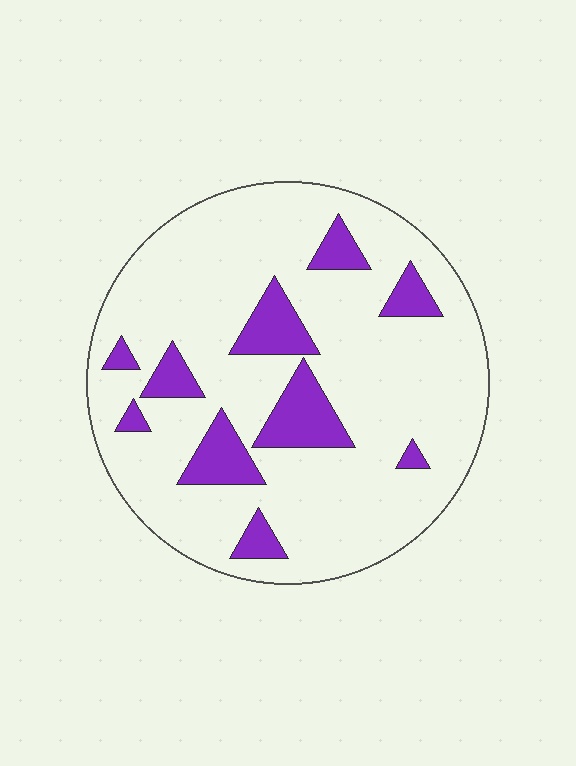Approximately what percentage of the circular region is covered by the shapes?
Approximately 15%.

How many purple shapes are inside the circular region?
10.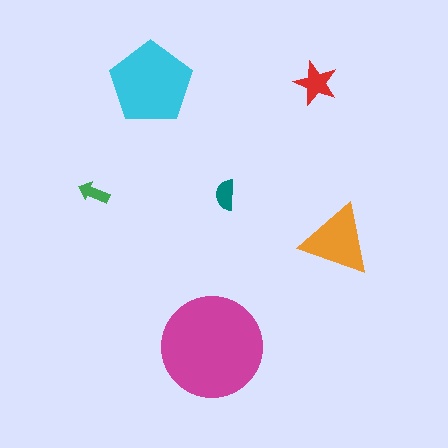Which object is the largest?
The magenta circle.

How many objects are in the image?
There are 6 objects in the image.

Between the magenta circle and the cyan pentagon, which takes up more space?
The magenta circle.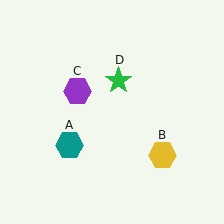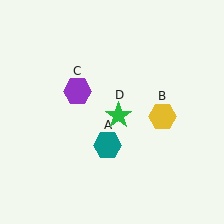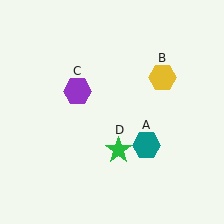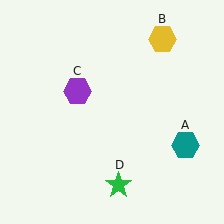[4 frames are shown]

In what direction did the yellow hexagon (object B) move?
The yellow hexagon (object B) moved up.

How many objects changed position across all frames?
3 objects changed position: teal hexagon (object A), yellow hexagon (object B), green star (object D).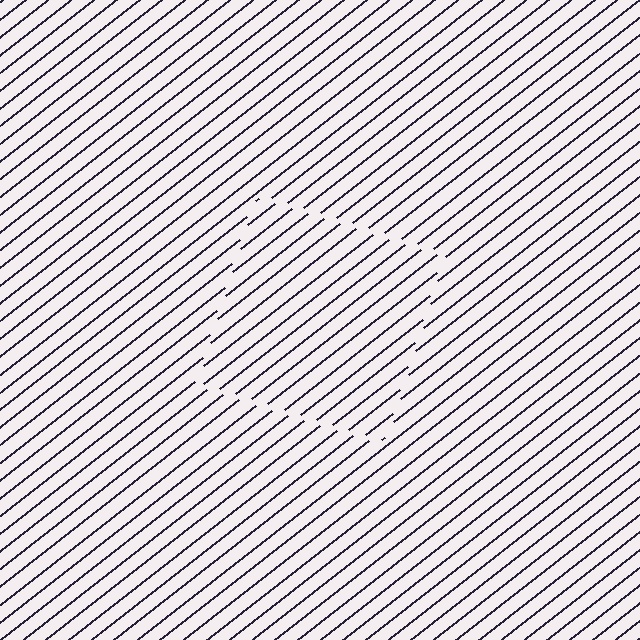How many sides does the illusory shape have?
4 sides — the line-ends trace a square.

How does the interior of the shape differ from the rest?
The interior of the shape contains the same grating, shifted by half a period — the contour is defined by the phase discontinuity where line-ends from the inner and outer gratings abut.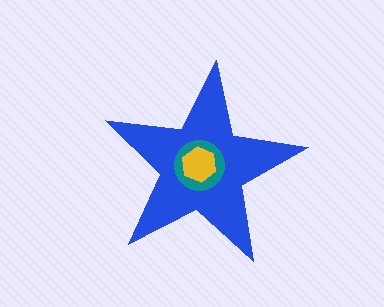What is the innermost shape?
The yellow hexagon.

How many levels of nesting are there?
3.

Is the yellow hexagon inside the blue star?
Yes.